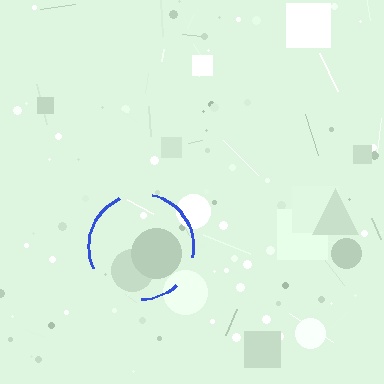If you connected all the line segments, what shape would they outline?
They would outline a circle.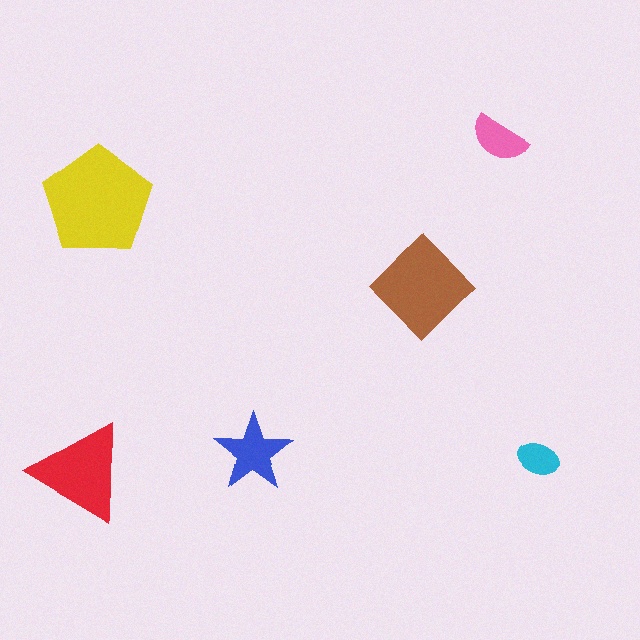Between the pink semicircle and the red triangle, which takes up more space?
The red triangle.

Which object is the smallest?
The cyan ellipse.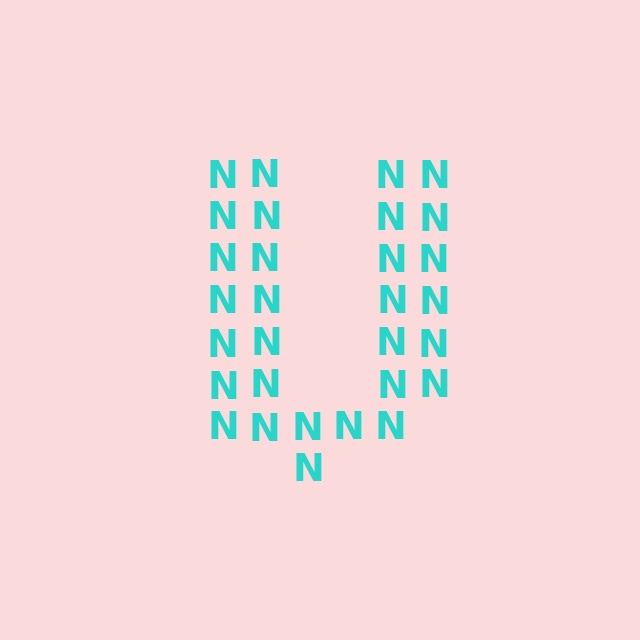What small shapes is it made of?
It is made of small letter N's.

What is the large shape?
The large shape is the letter U.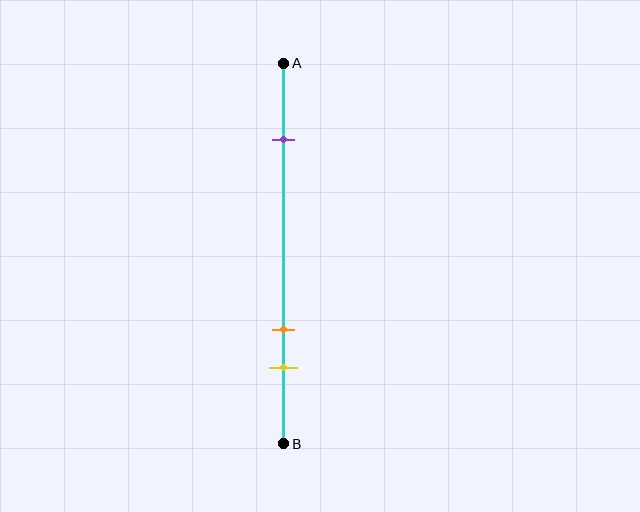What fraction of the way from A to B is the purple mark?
The purple mark is approximately 20% (0.2) of the way from A to B.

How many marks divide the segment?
There are 3 marks dividing the segment.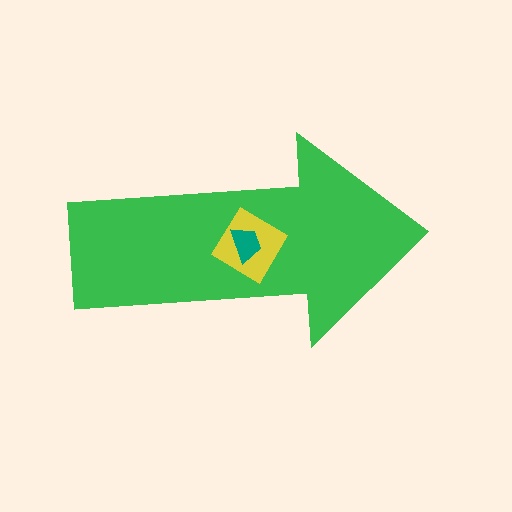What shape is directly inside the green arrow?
The yellow diamond.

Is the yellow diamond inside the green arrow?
Yes.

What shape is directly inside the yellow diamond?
The teal trapezoid.